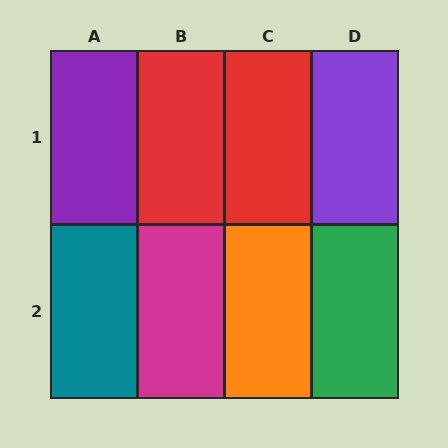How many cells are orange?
1 cell is orange.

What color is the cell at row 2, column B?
Magenta.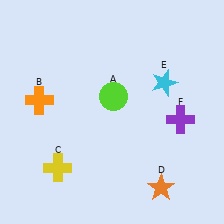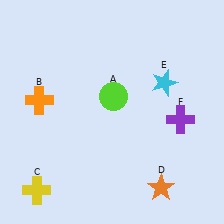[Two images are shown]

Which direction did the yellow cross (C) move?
The yellow cross (C) moved down.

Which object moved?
The yellow cross (C) moved down.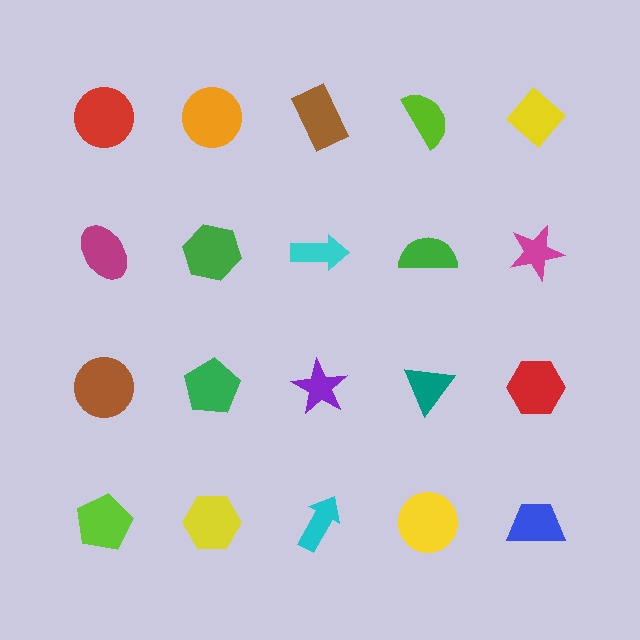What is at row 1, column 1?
A red circle.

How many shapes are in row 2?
5 shapes.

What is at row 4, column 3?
A cyan arrow.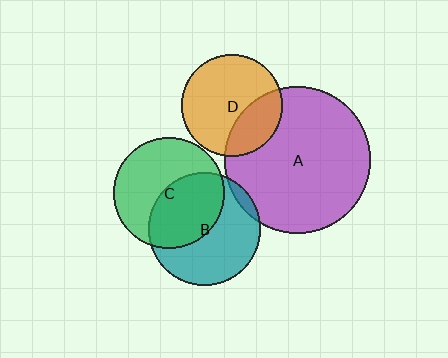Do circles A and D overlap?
Yes.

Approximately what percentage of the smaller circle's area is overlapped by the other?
Approximately 30%.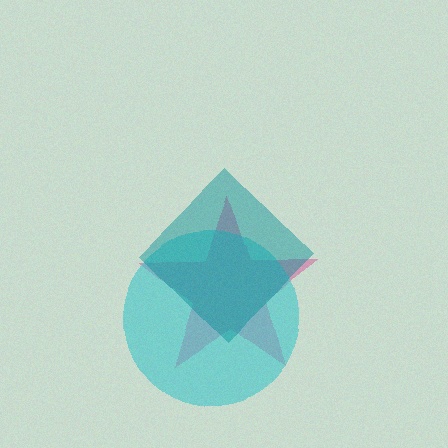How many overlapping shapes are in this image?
There are 3 overlapping shapes in the image.